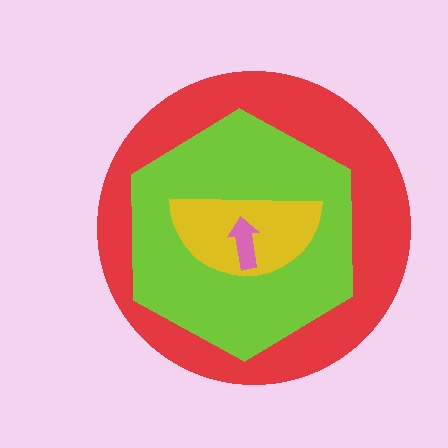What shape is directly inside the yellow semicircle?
The pink arrow.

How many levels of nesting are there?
4.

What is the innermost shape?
The pink arrow.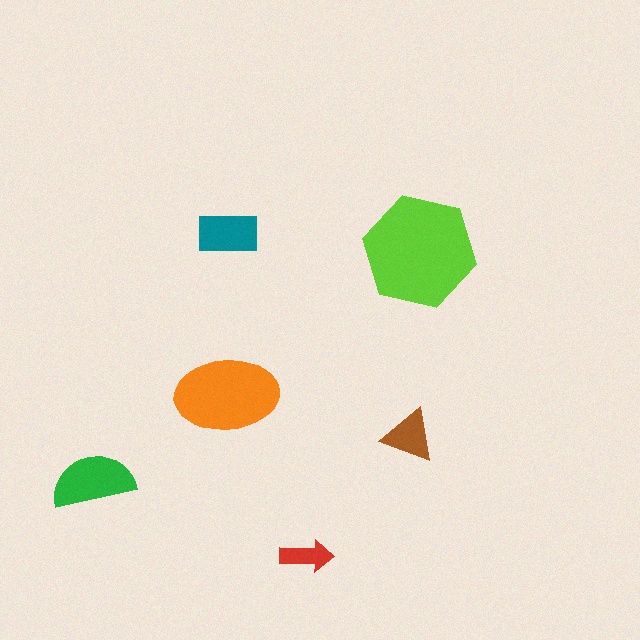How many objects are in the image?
There are 6 objects in the image.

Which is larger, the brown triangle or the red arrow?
The brown triangle.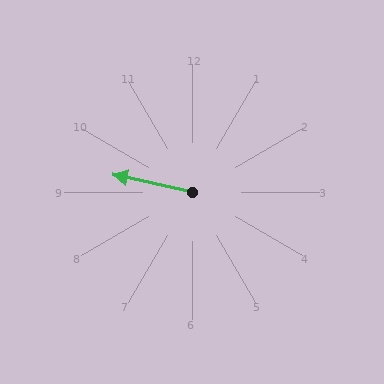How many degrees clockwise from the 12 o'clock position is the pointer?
Approximately 282 degrees.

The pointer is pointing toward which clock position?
Roughly 9 o'clock.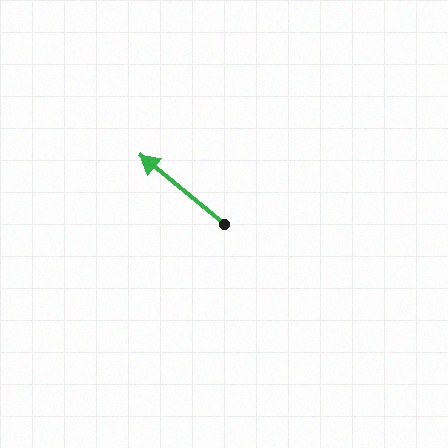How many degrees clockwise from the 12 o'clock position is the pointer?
Approximately 309 degrees.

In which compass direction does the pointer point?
Northwest.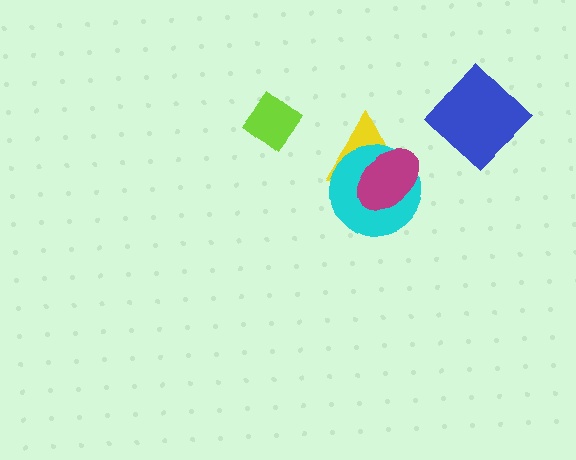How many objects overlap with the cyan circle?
2 objects overlap with the cyan circle.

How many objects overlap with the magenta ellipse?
2 objects overlap with the magenta ellipse.